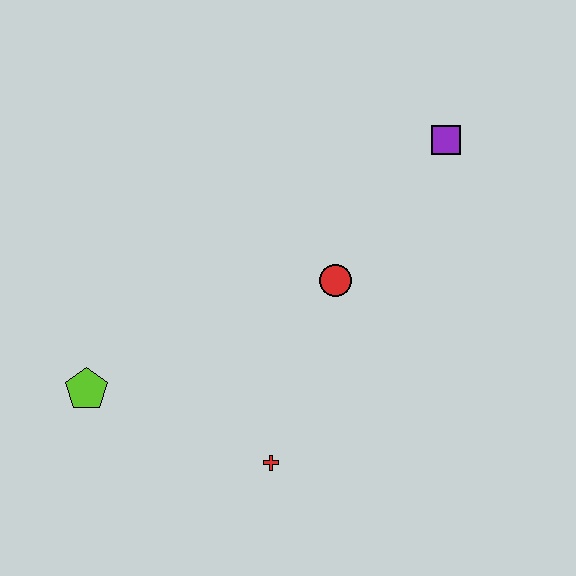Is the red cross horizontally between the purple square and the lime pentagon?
Yes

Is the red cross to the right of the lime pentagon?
Yes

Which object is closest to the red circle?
The purple square is closest to the red circle.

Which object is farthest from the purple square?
The lime pentagon is farthest from the purple square.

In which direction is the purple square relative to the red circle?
The purple square is above the red circle.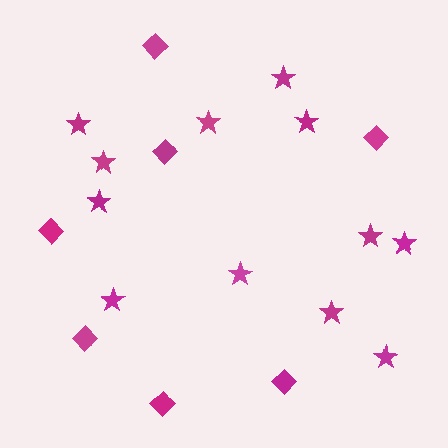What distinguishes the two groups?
There are 2 groups: one group of diamonds (7) and one group of stars (12).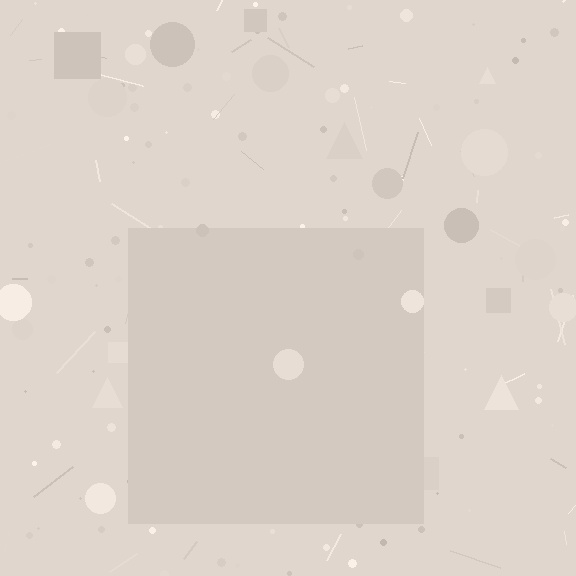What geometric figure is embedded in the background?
A square is embedded in the background.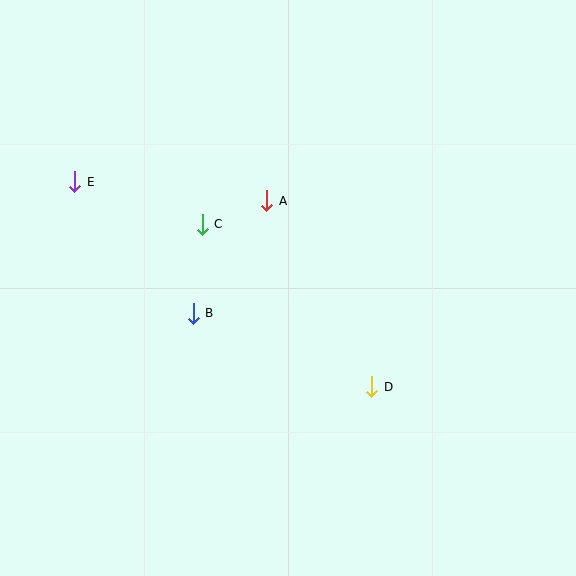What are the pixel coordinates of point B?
Point B is at (193, 313).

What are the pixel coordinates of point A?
Point A is at (267, 201).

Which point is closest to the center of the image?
Point A at (267, 201) is closest to the center.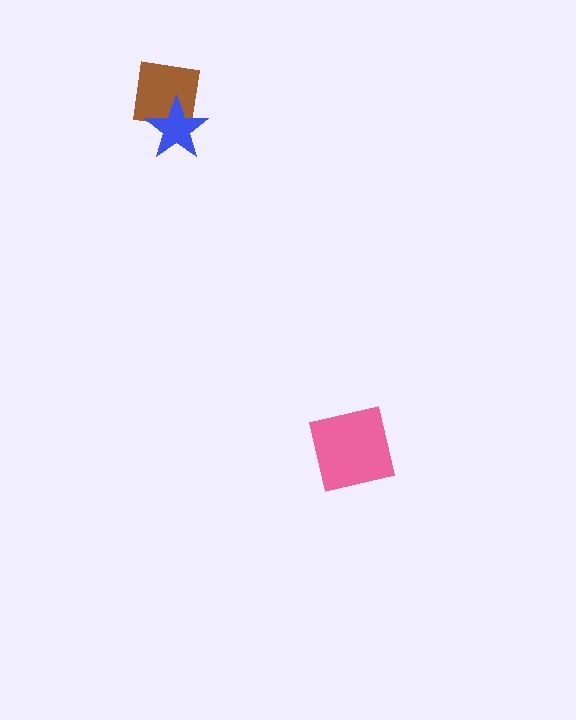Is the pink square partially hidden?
No, no other shape covers it.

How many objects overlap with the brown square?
1 object overlaps with the brown square.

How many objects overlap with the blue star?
1 object overlaps with the blue star.